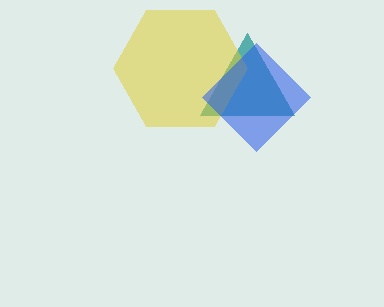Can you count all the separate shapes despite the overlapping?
Yes, there are 3 separate shapes.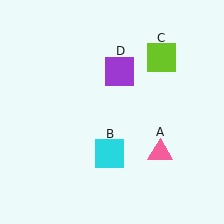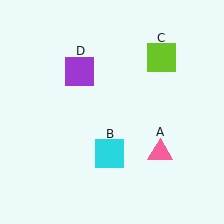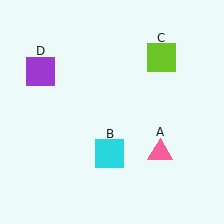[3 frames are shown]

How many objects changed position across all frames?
1 object changed position: purple square (object D).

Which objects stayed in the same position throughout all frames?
Pink triangle (object A) and cyan square (object B) and lime square (object C) remained stationary.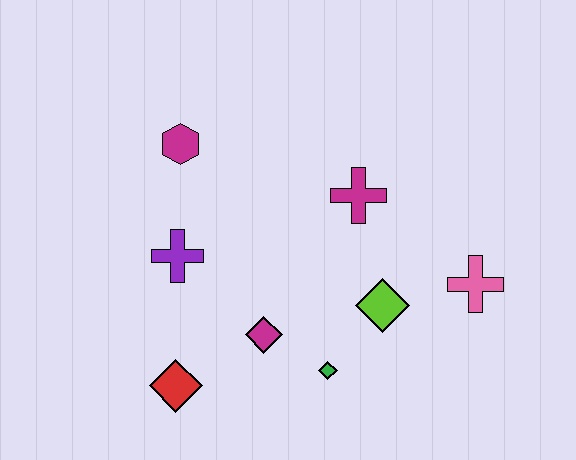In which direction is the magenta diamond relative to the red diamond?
The magenta diamond is to the right of the red diamond.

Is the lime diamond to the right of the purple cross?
Yes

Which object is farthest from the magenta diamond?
The pink cross is farthest from the magenta diamond.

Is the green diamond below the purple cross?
Yes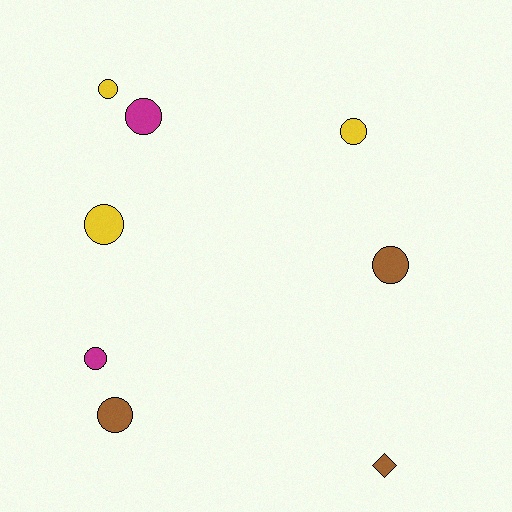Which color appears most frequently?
Yellow, with 3 objects.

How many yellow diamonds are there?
There are no yellow diamonds.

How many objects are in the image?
There are 8 objects.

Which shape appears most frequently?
Circle, with 7 objects.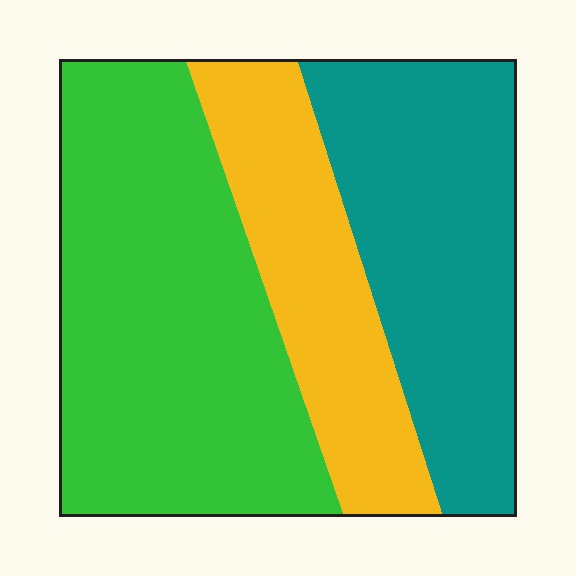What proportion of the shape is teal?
Teal takes up about one third (1/3) of the shape.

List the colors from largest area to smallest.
From largest to smallest: green, teal, yellow.